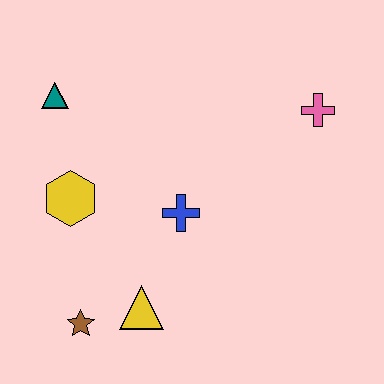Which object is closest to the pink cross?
The blue cross is closest to the pink cross.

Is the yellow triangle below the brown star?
No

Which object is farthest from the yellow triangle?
The pink cross is farthest from the yellow triangle.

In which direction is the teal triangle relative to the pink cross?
The teal triangle is to the left of the pink cross.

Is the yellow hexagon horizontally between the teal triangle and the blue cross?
Yes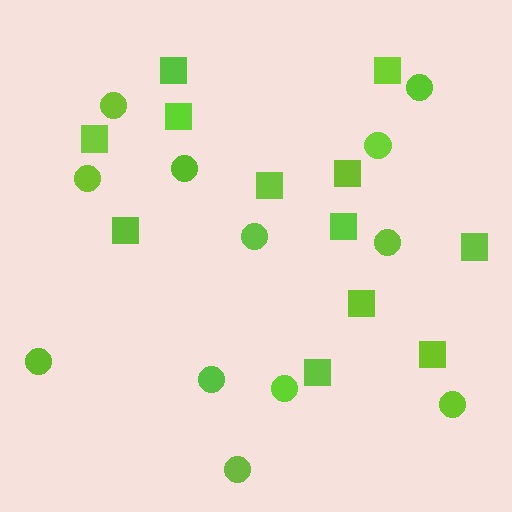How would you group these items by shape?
There are 2 groups: one group of circles (12) and one group of squares (12).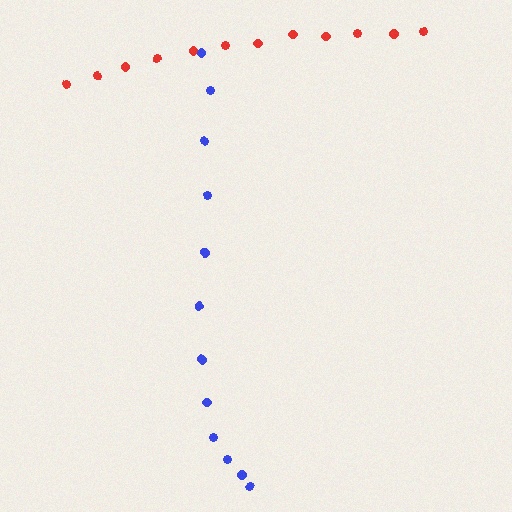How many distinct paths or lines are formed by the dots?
There are 2 distinct paths.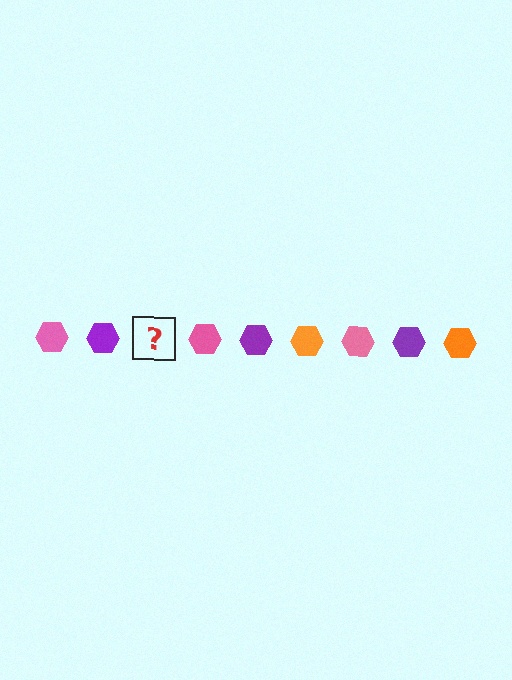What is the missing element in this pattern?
The missing element is an orange hexagon.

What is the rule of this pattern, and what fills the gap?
The rule is that the pattern cycles through pink, purple, orange hexagons. The gap should be filled with an orange hexagon.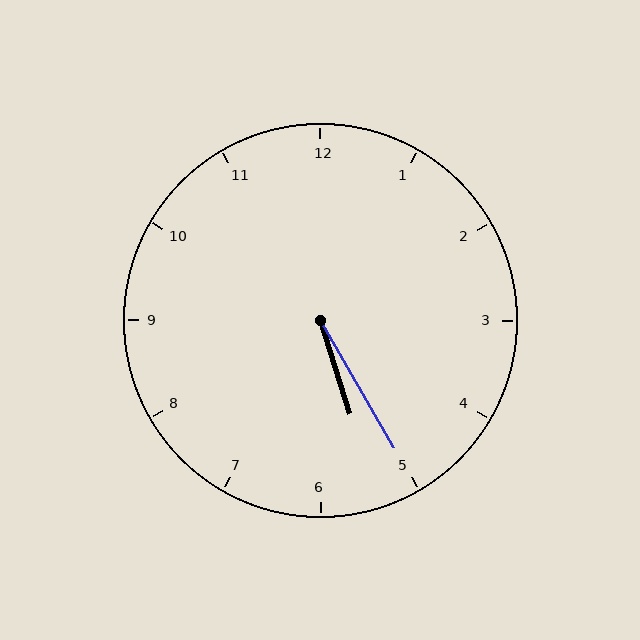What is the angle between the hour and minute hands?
Approximately 12 degrees.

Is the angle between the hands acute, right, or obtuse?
It is acute.